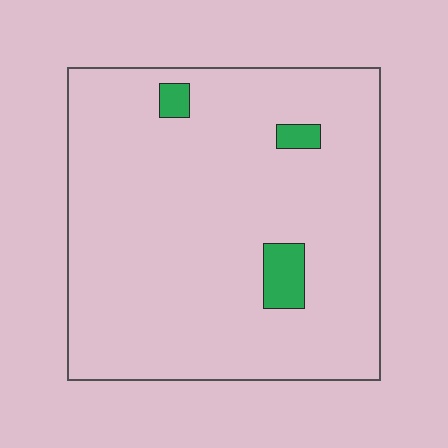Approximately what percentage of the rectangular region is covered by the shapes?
Approximately 5%.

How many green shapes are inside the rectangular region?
3.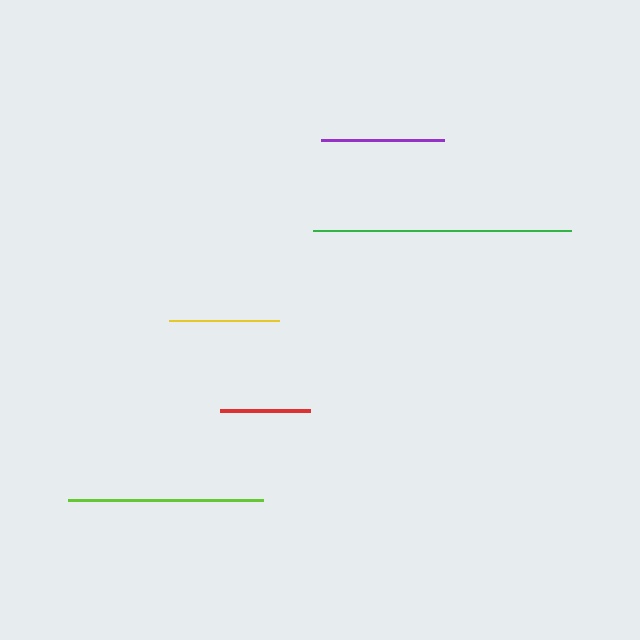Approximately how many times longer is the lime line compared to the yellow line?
The lime line is approximately 1.8 times the length of the yellow line.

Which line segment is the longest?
The green line is the longest at approximately 258 pixels.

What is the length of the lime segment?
The lime segment is approximately 195 pixels long.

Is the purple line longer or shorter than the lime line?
The lime line is longer than the purple line.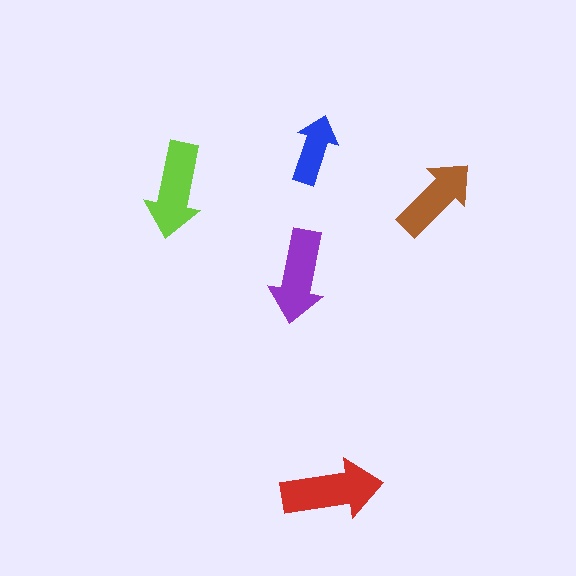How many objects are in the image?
There are 5 objects in the image.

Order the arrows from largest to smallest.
the red one, the lime one, the purple one, the brown one, the blue one.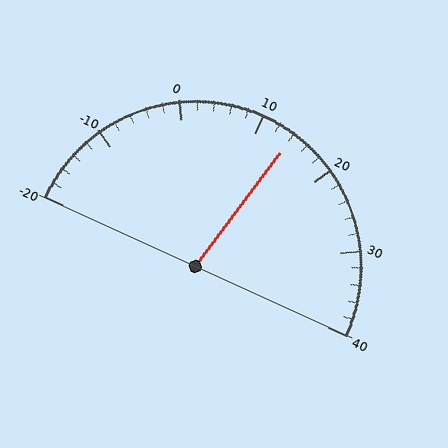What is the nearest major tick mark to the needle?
The nearest major tick mark is 10.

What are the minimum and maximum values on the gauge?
The gauge ranges from -20 to 40.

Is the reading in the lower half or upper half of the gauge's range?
The reading is in the upper half of the range (-20 to 40).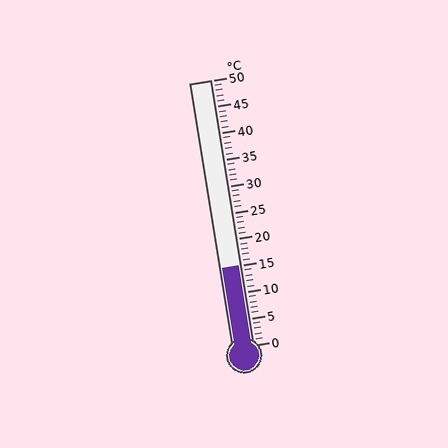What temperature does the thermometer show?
The thermometer shows approximately 15°C.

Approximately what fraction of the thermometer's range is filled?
The thermometer is filled to approximately 30% of its range.